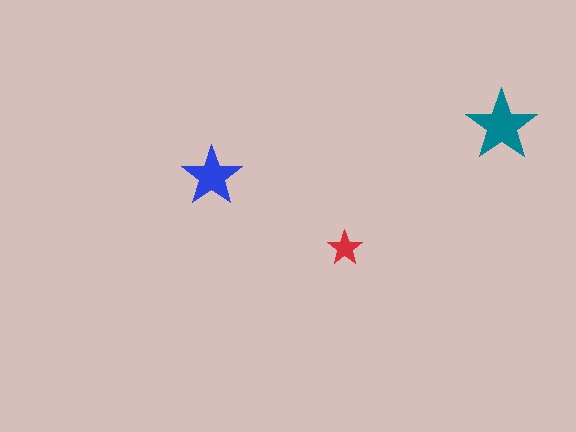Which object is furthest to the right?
The teal star is rightmost.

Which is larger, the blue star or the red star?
The blue one.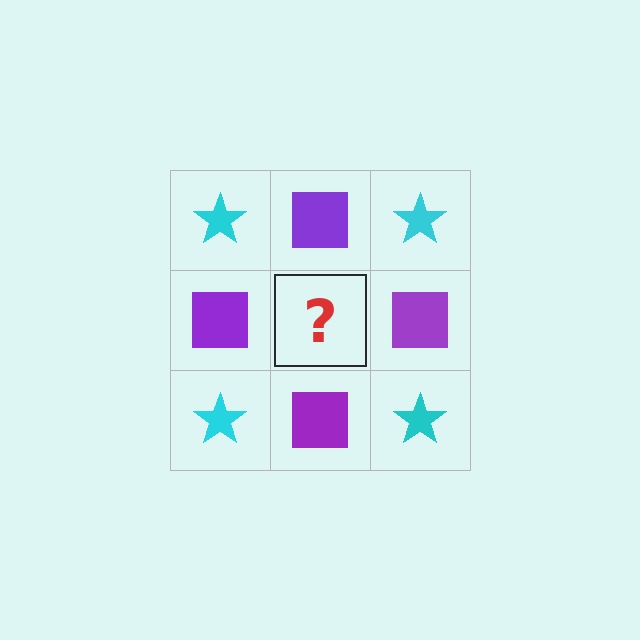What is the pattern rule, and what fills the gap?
The rule is that it alternates cyan star and purple square in a checkerboard pattern. The gap should be filled with a cyan star.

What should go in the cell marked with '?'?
The missing cell should contain a cyan star.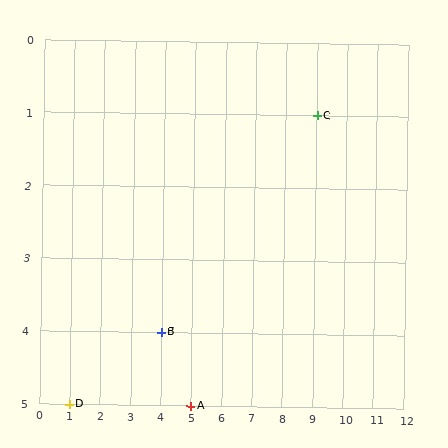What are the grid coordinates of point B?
Point B is at grid coordinates (4, 4).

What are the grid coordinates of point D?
Point D is at grid coordinates (1, 5).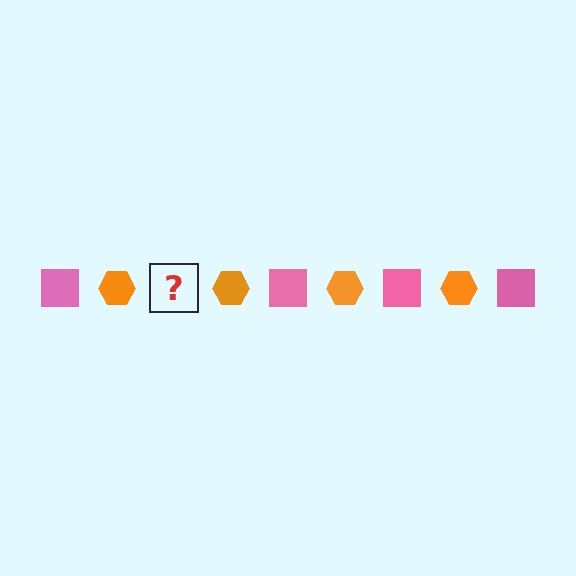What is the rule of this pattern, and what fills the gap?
The rule is that the pattern alternates between pink square and orange hexagon. The gap should be filled with a pink square.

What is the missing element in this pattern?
The missing element is a pink square.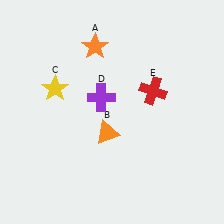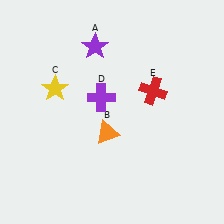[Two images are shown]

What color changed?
The star (A) changed from orange in Image 1 to purple in Image 2.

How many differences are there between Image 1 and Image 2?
There is 1 difference between the two images.